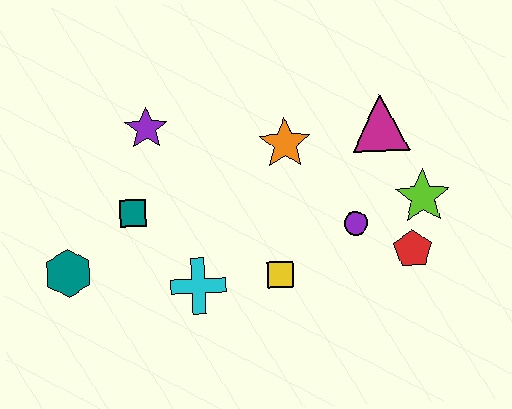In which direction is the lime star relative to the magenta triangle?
The lime star is below the magenta triangle.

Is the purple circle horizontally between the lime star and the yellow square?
Yes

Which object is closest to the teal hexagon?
The teal square is closest to the teal hexagon.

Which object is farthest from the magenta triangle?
The teal hexagon is farthest from the magenta triangle.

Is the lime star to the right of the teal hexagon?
Yes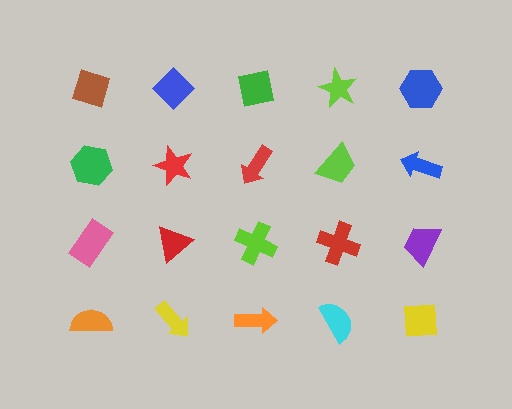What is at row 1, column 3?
A green square.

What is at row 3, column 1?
A pink rectangle.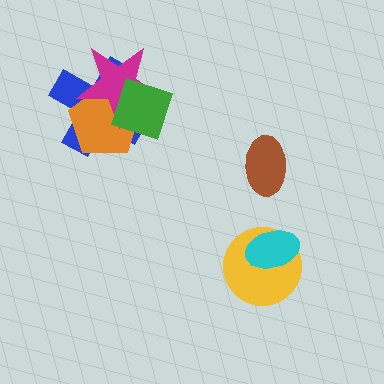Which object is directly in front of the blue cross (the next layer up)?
The orange pentagon is directly in front of the blue cross.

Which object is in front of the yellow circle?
The cyan ellipse is in front of the yellow circle.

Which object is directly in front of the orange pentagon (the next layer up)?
The magenta star is directly in front of the orange pentagon.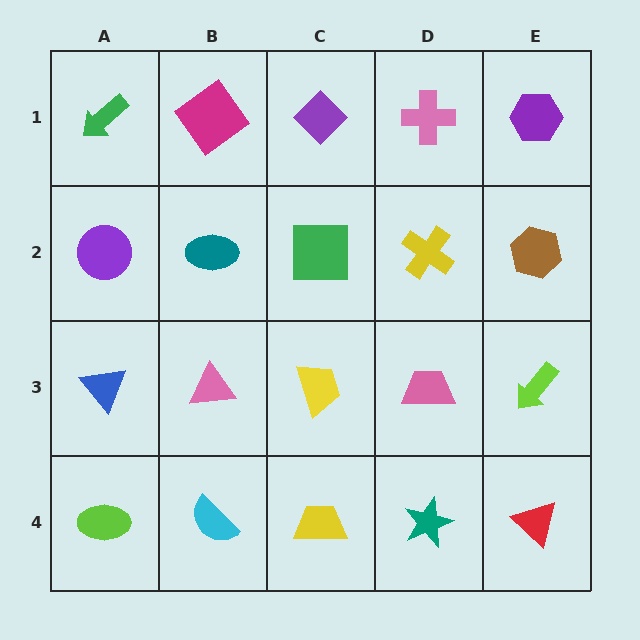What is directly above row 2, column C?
A purple diamond.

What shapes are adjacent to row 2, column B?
A magenta diamond (row 1, column B), a pink triangle (row 3, column B), a purple circle (row 2, column A), a green square (row 2, column C).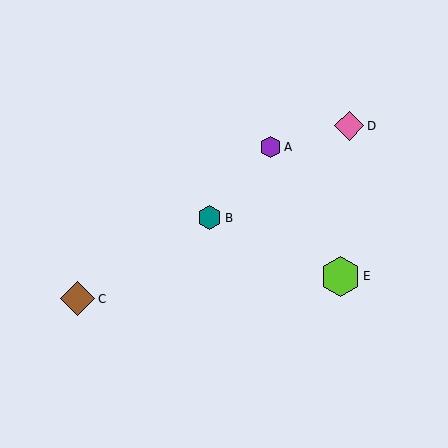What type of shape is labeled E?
Shape E is a lime hexagon.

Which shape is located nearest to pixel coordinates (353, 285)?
The lime hexagon (labeled E) at (340, 277) is nearest to that location.